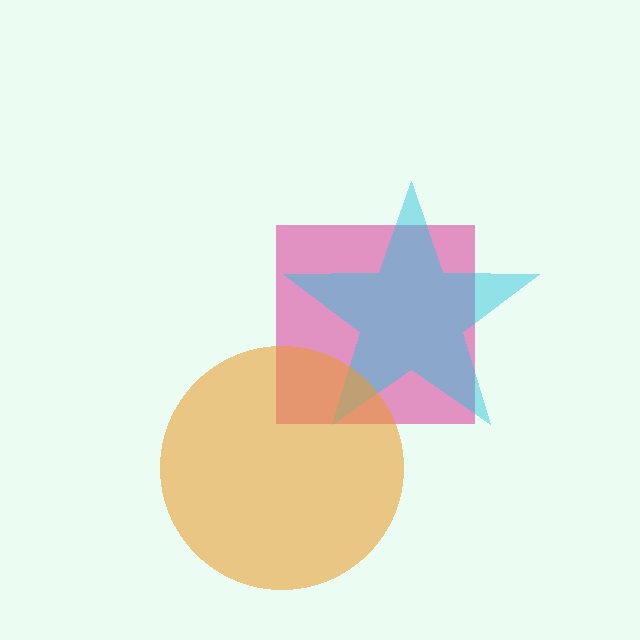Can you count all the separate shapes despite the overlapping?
Yes, there are 3 separate shapes.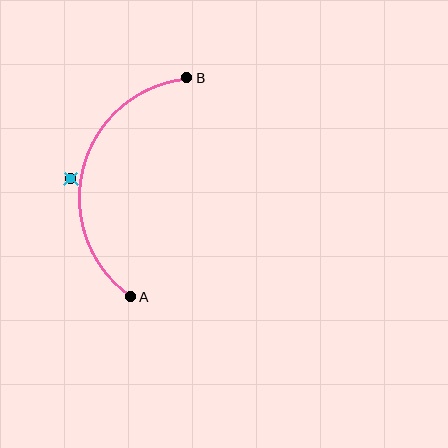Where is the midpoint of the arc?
The arc midpoint is the point on the curve farthest from the straight line joining A and B. It sits to the left of that line.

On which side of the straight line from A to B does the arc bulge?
The arc bulges to the left of the straight line connecting A and B.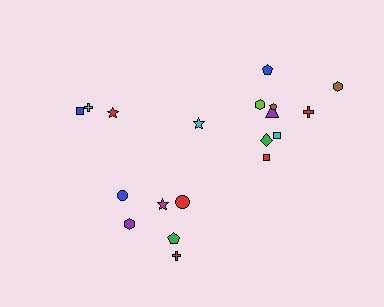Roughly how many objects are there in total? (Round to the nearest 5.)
Roughly 20 objects in total.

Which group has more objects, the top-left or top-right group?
The top-right group.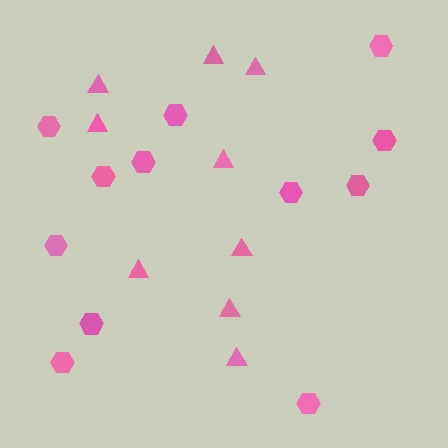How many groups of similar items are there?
There are 2 groups: one group of triangles (9) and one group of hexagons (12).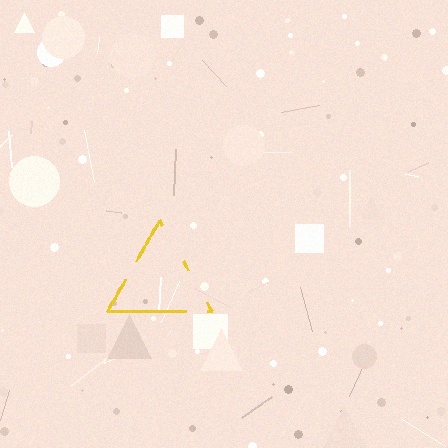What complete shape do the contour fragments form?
The contour fragments form a triangle.